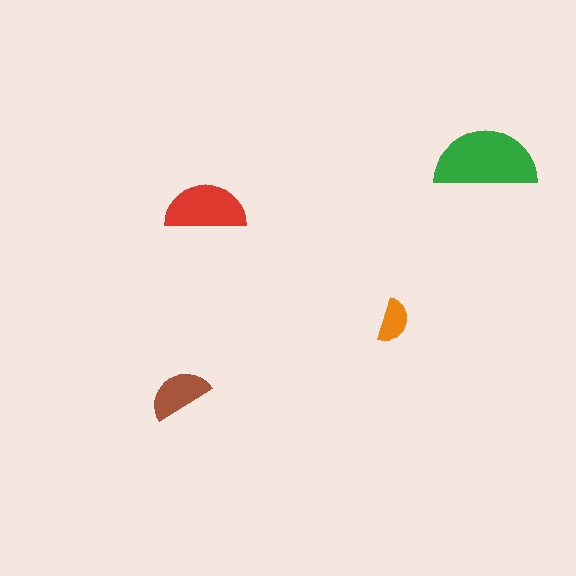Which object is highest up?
The green semicircle is topmost.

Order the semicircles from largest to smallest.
the green one, the red one, the brown one, the orange one.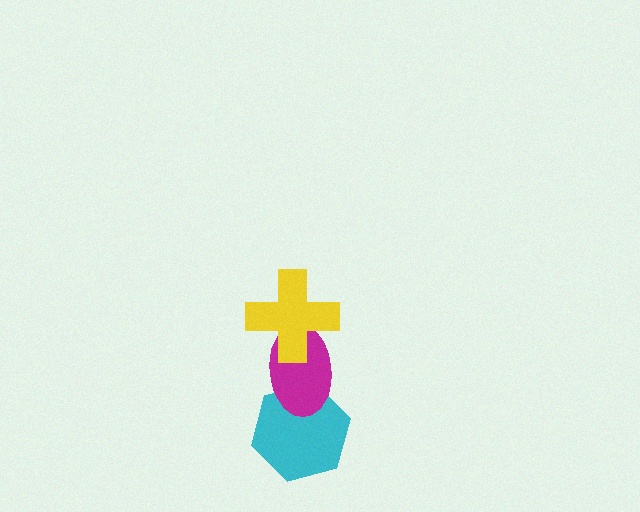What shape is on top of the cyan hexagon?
The magenta ellipse is on top of the cyan hexagon.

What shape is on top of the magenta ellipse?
The yellow cross is on top of the magenta ellipse.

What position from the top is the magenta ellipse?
The magenta ellipse is 2nd from the top.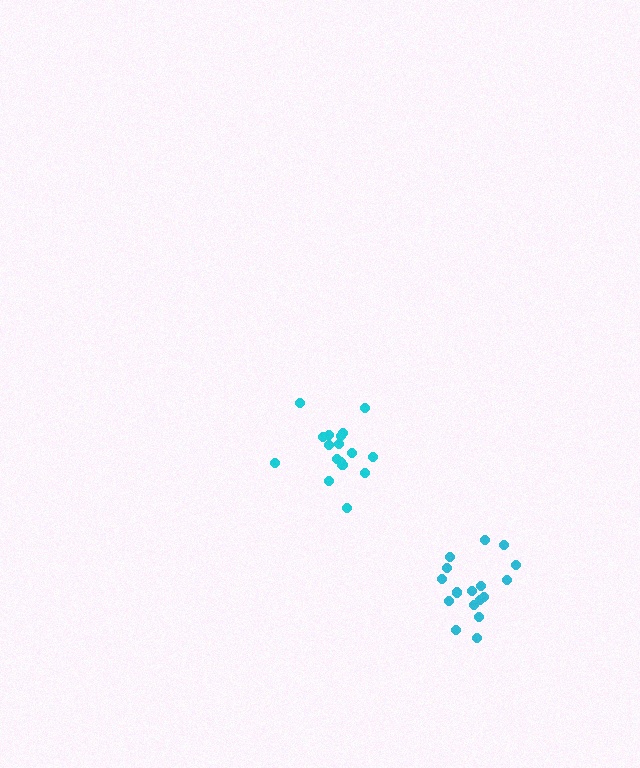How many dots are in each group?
Group 1: 17 dots, Group 2: 17 dots (34 total).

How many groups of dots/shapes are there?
There are 2 groups.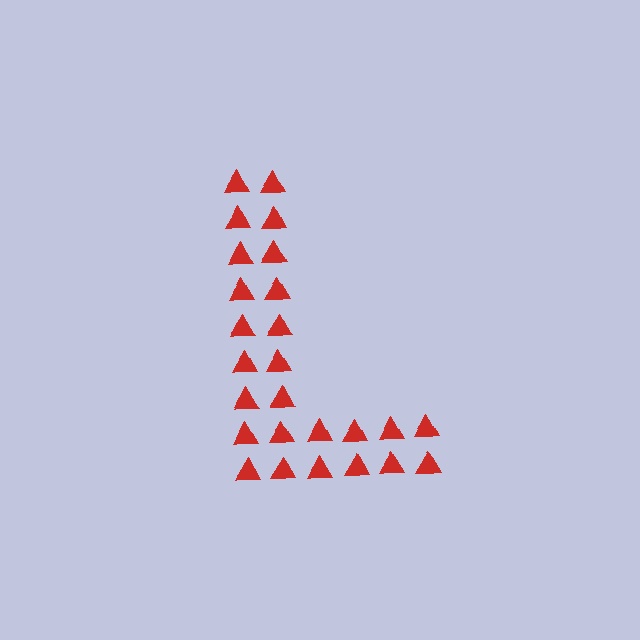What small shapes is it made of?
It is made of small triangles.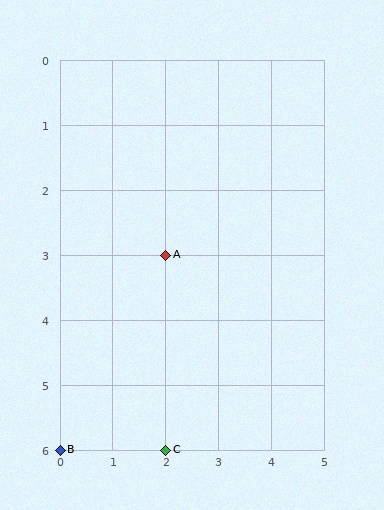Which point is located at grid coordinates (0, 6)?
Point B is at (0, 6).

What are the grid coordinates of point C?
Point C is at grid coordinates (2, 6).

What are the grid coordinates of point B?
Point B is at grid coordinates (0, 6).